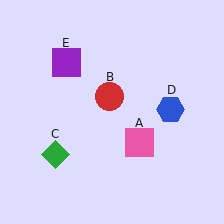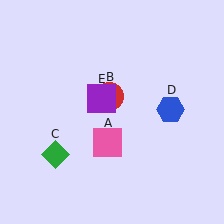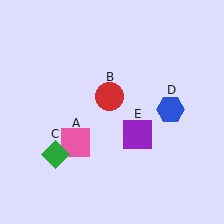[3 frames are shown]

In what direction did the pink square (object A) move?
The pink square (object A) moved left.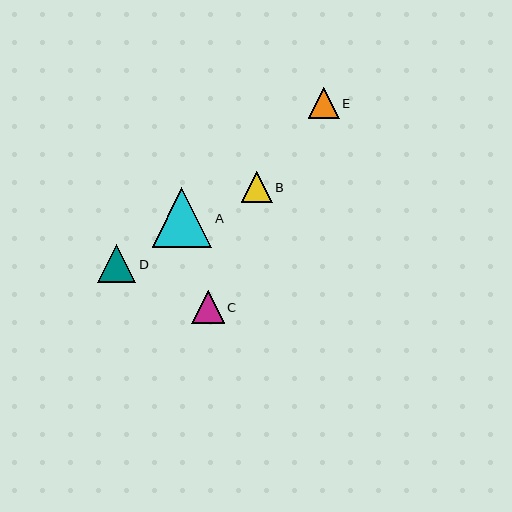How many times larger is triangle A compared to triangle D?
Triangle A is approximately 1.6 times the size of triangle D.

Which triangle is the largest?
Triangle A is the largest with a size of approximately 60 pixels.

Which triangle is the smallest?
Triangle B is the smallest with a size of approximately 31 pixels.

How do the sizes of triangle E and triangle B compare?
Triangle E and triangle B are approximately the same size.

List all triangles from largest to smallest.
From largest to smallest: A, D, C, E, B.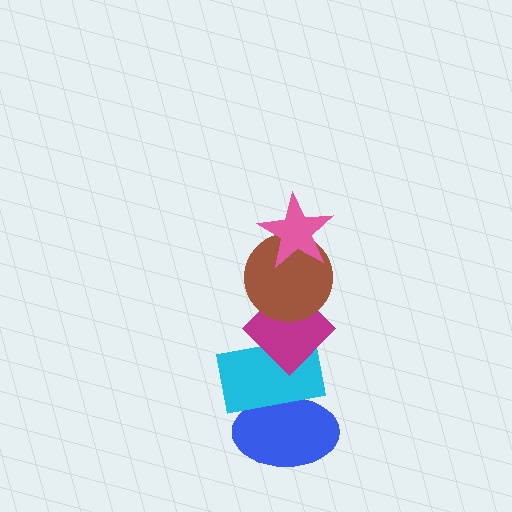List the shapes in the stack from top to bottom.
From top to bottom: the pink star, the brown circle, the magenta diamond, the cyan rectangle, the blue ellipse.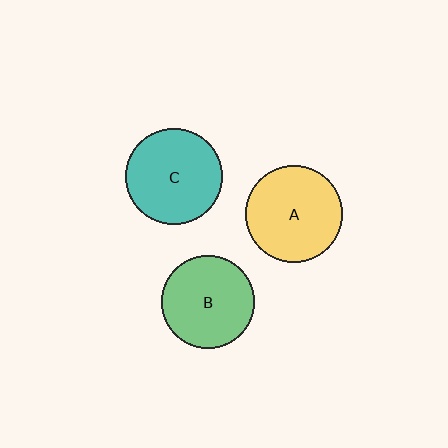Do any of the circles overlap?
No, none of the circles overlap.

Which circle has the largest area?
Circle A (yellow).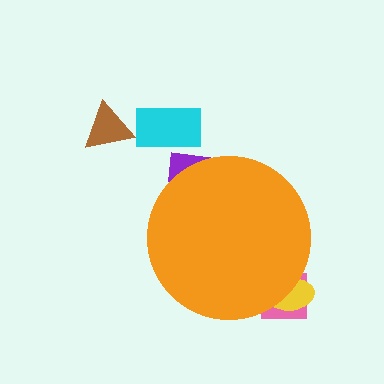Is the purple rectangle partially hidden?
Yes, the purple rectangle is partially hidden behind the orange circle.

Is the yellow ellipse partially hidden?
Yes, the yellow ellipse is partially hidden behind the orange circle.